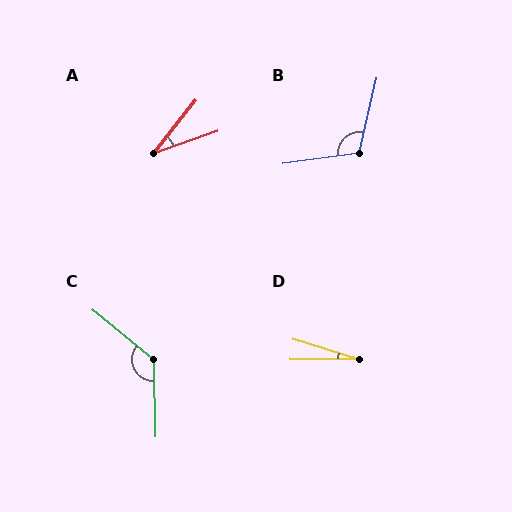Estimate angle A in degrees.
Approximately 32 degrees.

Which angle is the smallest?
D, at approximately 17 degrees.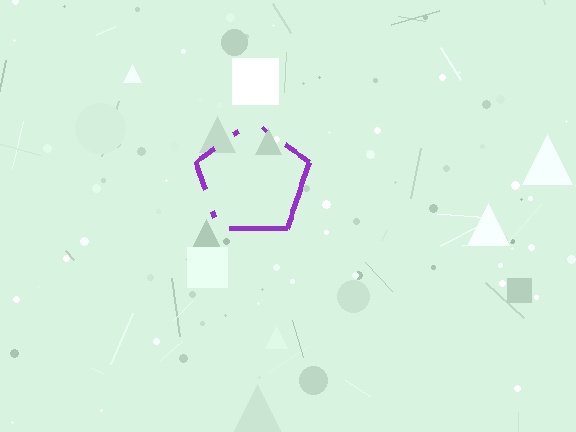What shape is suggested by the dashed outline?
The dashed outline suggests a pentagon.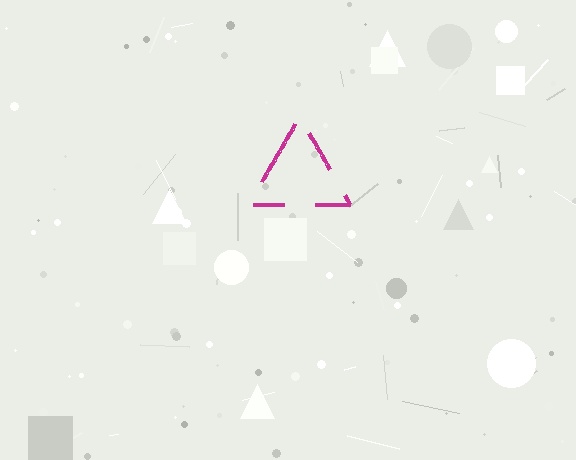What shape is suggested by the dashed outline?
The dashed outline suggests a triangle.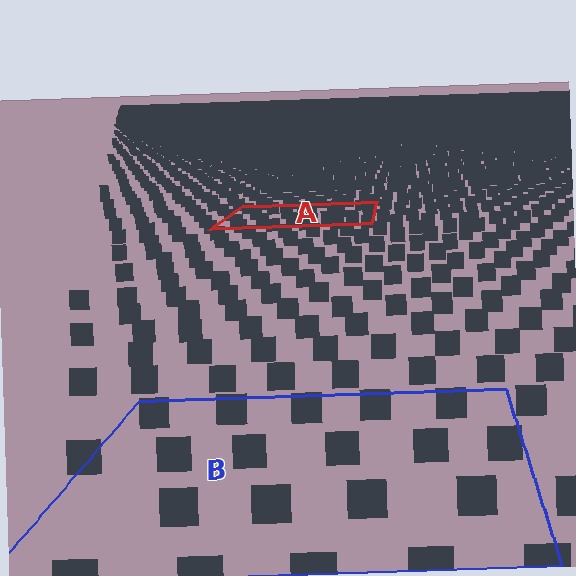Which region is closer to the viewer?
Region B is closer. The texture elements there are larger and more spread out.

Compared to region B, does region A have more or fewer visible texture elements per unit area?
Region A has more texture elements per unit area — they are packed more densely because it is farther away.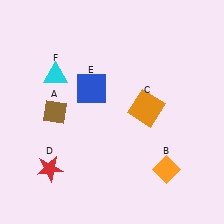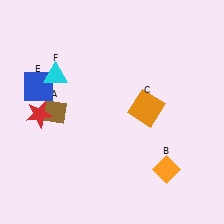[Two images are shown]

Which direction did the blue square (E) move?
The blue square (E) moved left.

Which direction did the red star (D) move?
The red star (D) moved up.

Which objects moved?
The objects that moved are: the red star (D), the blue square (E).